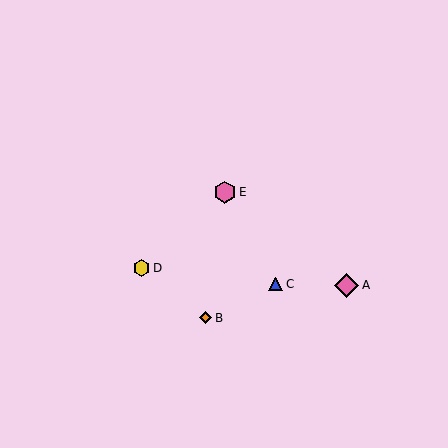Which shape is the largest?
The pink diamond (labeled A) is the largest.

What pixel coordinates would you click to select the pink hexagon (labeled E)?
Click at (225, 192) to select the pink hexagon E.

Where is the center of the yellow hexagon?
The center of the yellow hexagon is at (141, 268).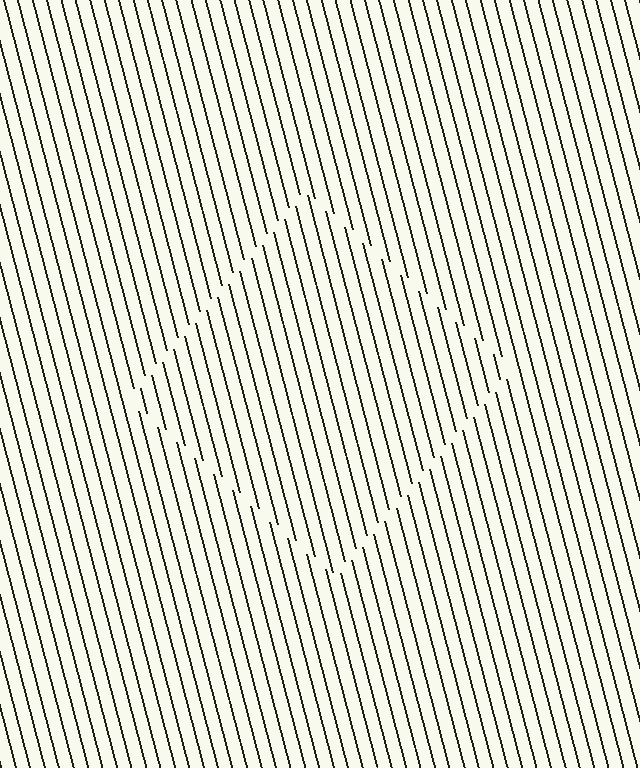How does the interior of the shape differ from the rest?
The interior of the shape contains the same grating, shifted by half a period — the contour is defined by the phase discontinuity where line-ends from the inner and outer gratings abut.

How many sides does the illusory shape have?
4 sides — the line-ends trace a square.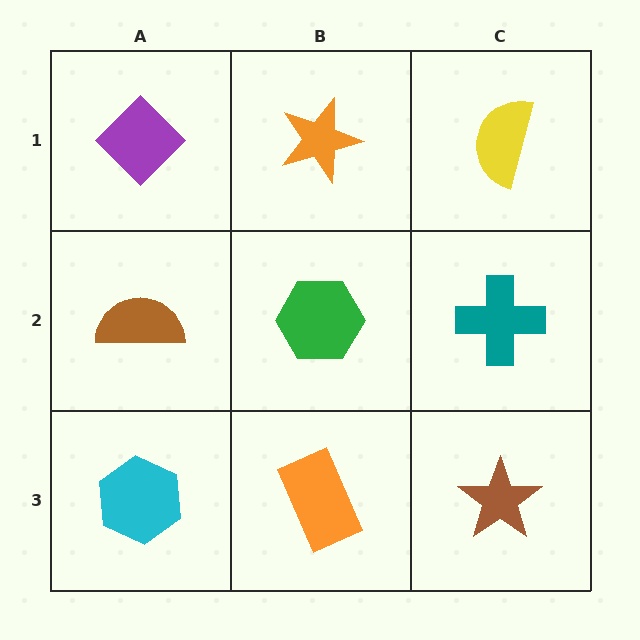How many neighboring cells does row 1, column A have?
2.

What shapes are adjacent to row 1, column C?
A teal cross (row 2, column C), an orange star (row 1, column B).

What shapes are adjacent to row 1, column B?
A green hexagon (row 2, column B), a purple diamond (row 1, column A), a yellow semicircle (row 1, column C).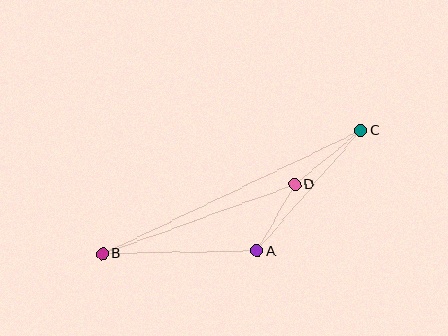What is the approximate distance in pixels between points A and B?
The distance between A and B is approximately 154 pixels.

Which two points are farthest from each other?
Points B and C are farthest from each other.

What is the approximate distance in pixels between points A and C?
The distance between A and C is approximately 159 pixels.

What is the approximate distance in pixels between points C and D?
The distance between C and D is approximately 85 pixels.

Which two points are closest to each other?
Points A and D are closest to each other.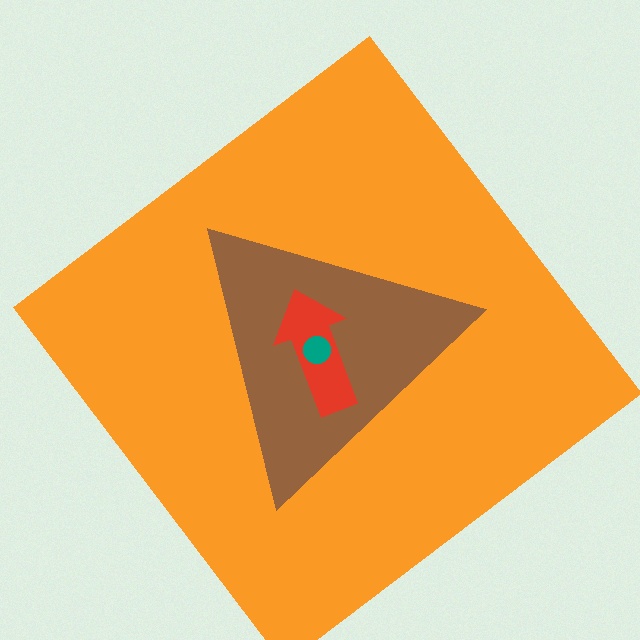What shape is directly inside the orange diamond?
The brown triangle.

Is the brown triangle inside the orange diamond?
Yes.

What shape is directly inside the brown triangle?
The red arrow.